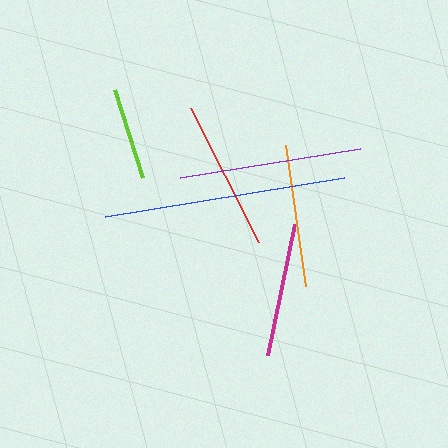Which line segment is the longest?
The blue line is the longest at approximately 243 pixels.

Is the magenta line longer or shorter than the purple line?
The purple line is longer than the magenta line.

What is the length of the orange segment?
The orange segment is approximately 143 pixels long.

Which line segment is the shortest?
The lime line is the shortest at approximately 92 pixels.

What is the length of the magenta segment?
The magenta segment is approximately 134 pixels long.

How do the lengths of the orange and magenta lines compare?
The orange and magenta lines are approximately the same length.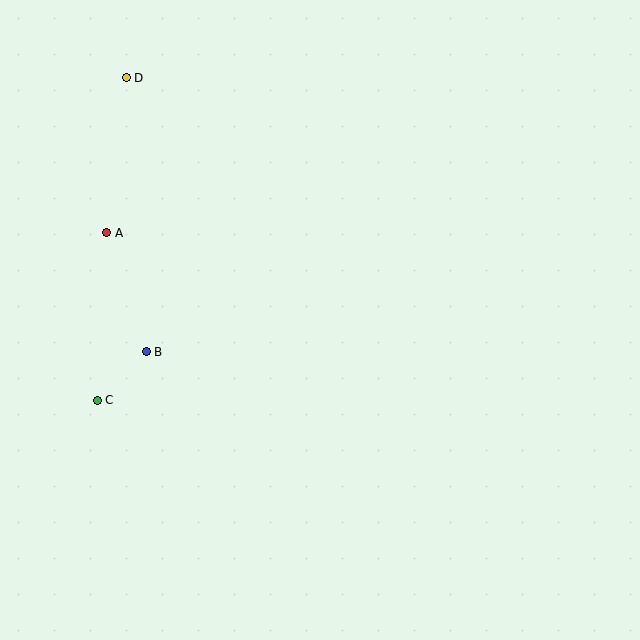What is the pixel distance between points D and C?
The distance between D and C is 324 pixels.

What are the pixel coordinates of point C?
Point C is at (97, 400).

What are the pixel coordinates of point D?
Point D is at (126, 78).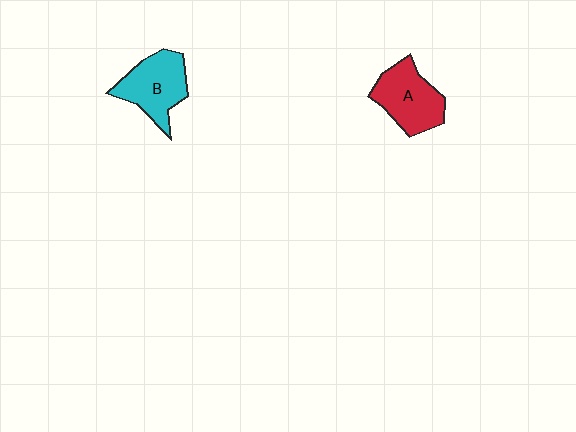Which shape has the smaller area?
Shape A (red).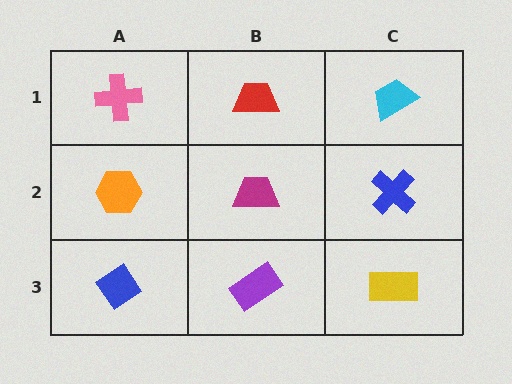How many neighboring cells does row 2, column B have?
4.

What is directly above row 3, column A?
An orange hexagon.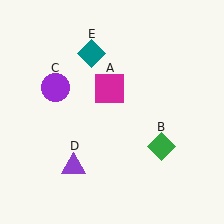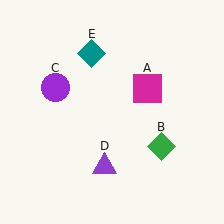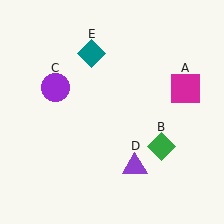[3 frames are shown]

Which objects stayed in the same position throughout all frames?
Green diamond (object B) and purple circle (object C) and teal diamond (object E) remained stationary.